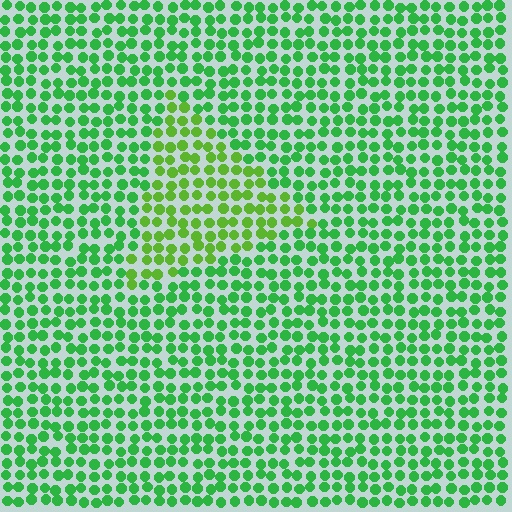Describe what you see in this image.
The image is filled with small green elements in a uniform arrangement. A triangle-shaped region is visible where the elements are tinted to a slightly different hue, forming a subtle color boundary.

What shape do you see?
I see a triangle.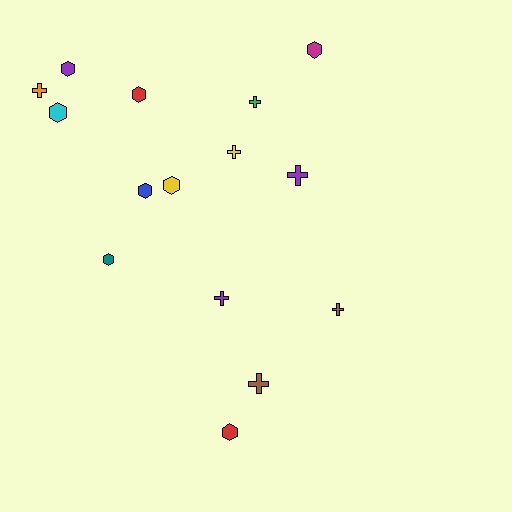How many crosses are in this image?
There are 7 crosses.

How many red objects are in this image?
There are 2 red objects.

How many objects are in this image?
There are 15 objects.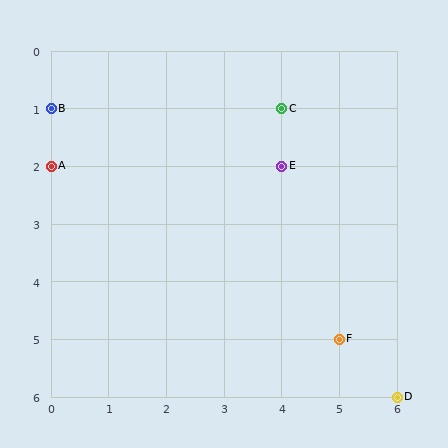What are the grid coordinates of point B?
Point B is at grid coordinates (0, 1).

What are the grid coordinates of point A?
Point A is at grid coordinates (0, 2).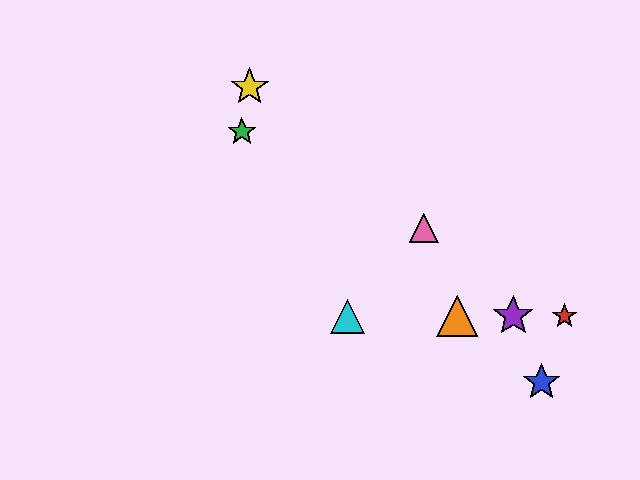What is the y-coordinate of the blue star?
The blue star is at y≈382.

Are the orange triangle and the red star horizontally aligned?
Yes, both are at y≈316.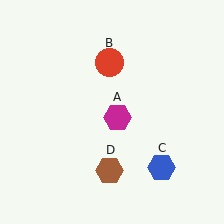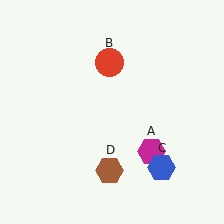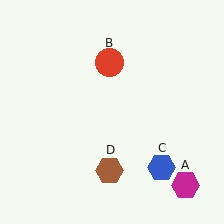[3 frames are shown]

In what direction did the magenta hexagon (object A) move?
The magenta hexagon (object A) moved down and to the right.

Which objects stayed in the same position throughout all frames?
Red circle (object B) and blue hexagon (object C) and brown hexagon (object D) remained stationary.